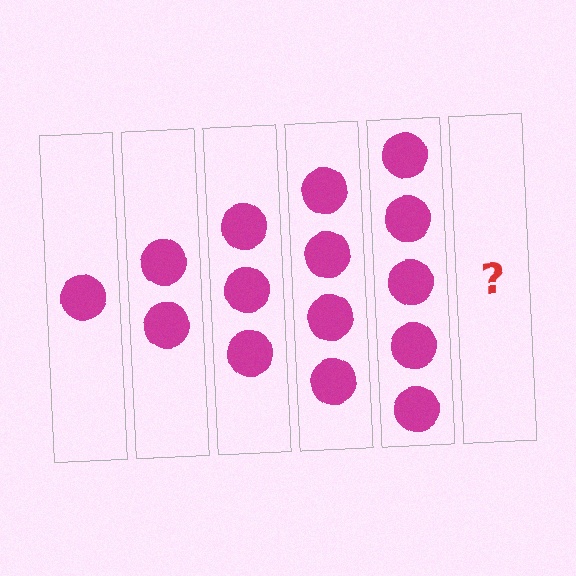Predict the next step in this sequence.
The next step is 6 circles.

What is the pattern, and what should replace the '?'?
The pattern is that each step adds one more circle. The '?' should be 6 circles.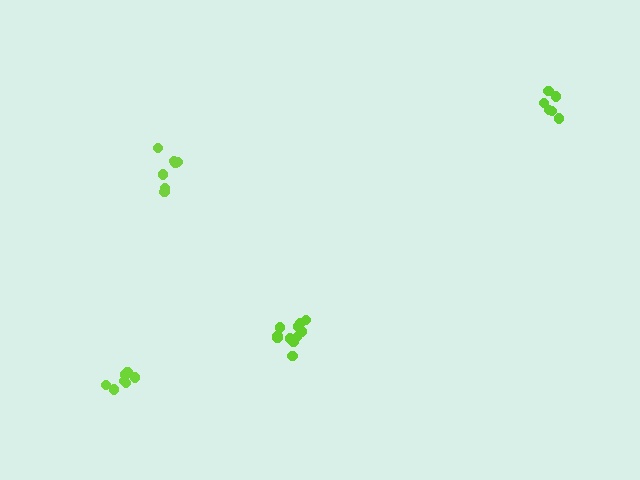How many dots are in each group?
Group 1: 7 dots, Group 2: 11 dots, Group 3: 6 dots, Group 4: 9 dots (33 total).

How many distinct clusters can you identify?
There are 4 distinct clusters.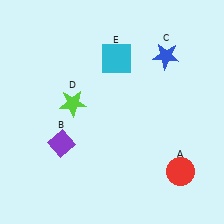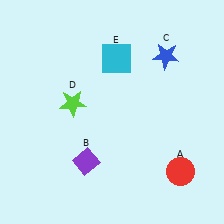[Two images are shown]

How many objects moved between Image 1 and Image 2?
1 object moved between the two images.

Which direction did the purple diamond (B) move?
The purple diamond (B) moved right.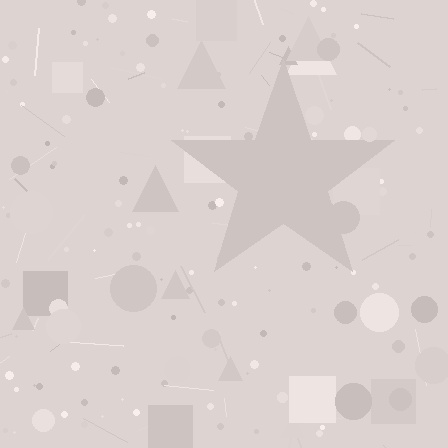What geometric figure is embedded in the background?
A star is embedded in the background.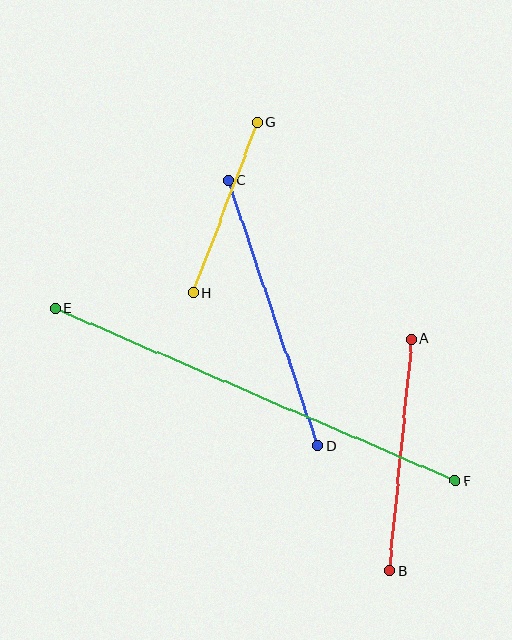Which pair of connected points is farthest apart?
Points E and F are farthest apart.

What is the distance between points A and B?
The distance is approximately 233 pixels.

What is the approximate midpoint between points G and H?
The midpoint is at approximately (225, 208) pixels.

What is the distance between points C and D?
The distance is approximately 280 pixels.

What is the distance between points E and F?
The distance is approximately 436 pixels.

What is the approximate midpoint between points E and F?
The midpoint is at approximately (255, 394) pixels.